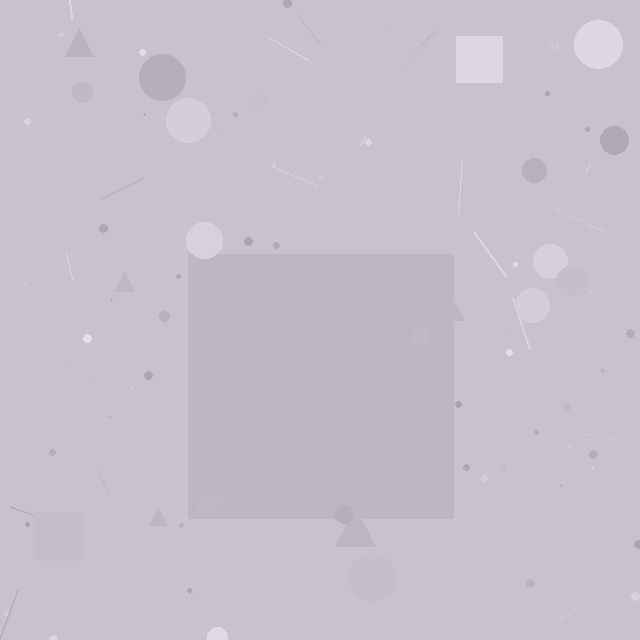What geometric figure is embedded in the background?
A square is embedded in the background.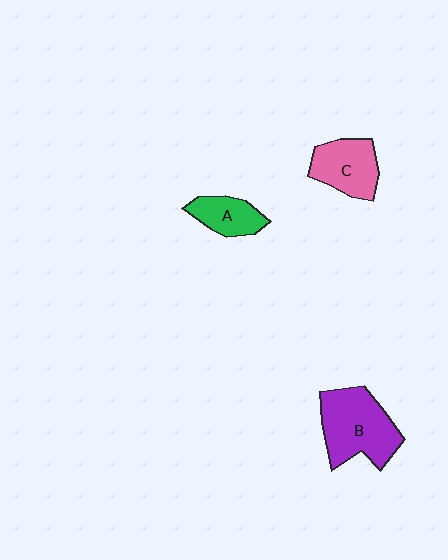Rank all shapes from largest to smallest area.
From largest to smallest: B (purple), C (pink), A (green).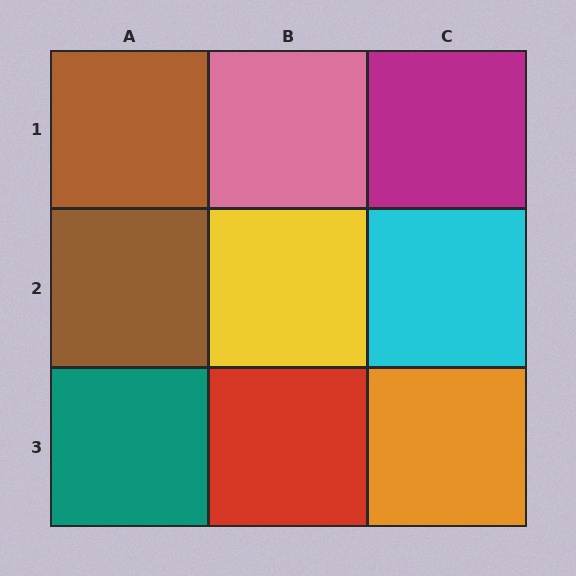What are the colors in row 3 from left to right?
Teal, red, orange.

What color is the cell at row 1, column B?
Pink.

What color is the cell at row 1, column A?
Brown.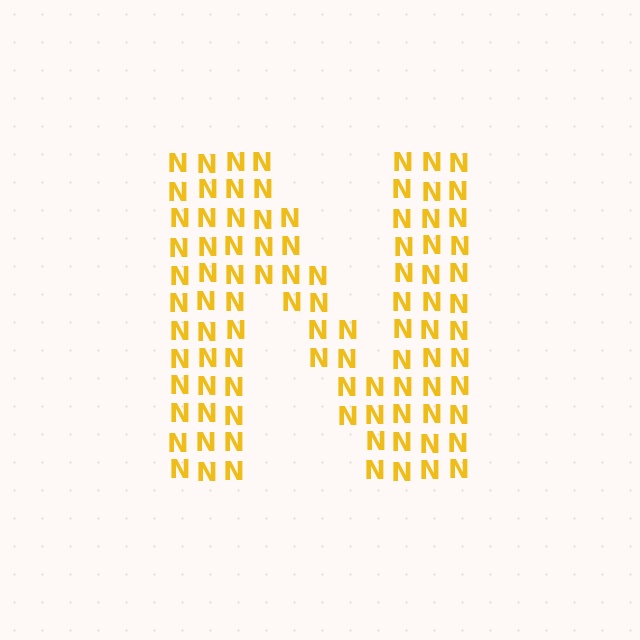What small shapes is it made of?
It is made of small letter N's.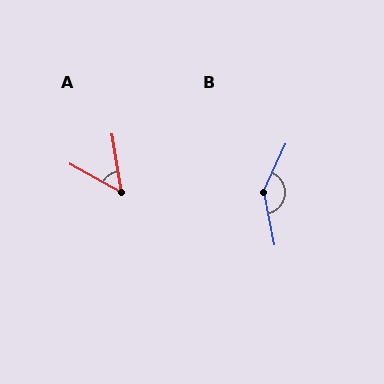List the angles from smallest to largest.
A (52°), B (143°).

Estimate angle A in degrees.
Approximately 52 degrees.